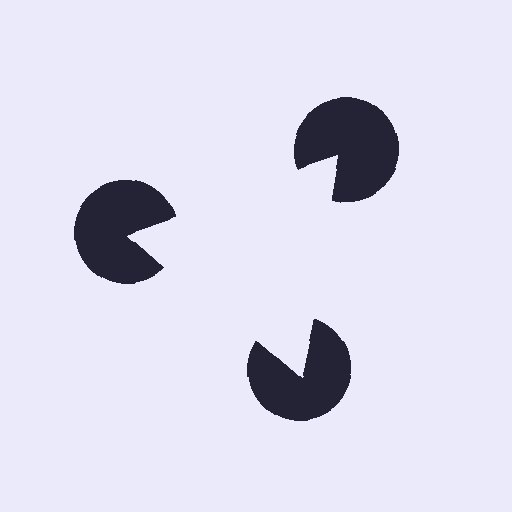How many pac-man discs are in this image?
There are 3 — one at each vertex of the illusory triangle.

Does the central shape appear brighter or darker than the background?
It typically appears slightly brighter than the background, even though no actual brightness change is drawn.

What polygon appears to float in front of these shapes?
An illusory triangle — its edges are inferred from the aligned wedge cuts in the pac-man discs, not physically drawn.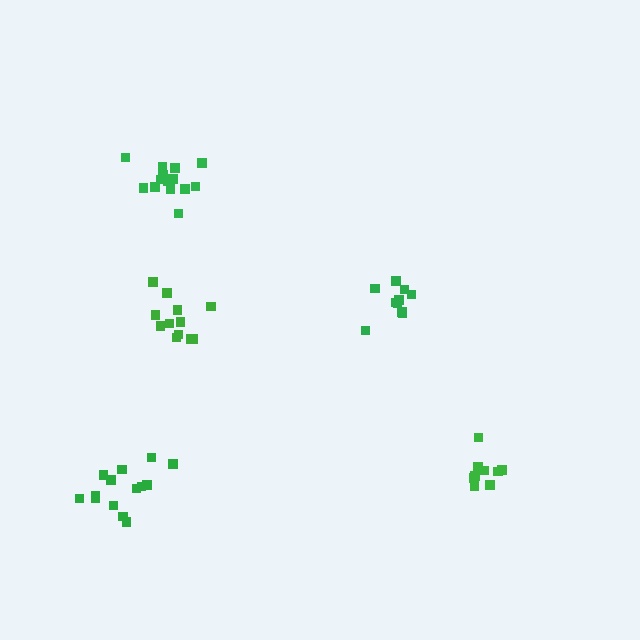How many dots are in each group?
Group 1: 14 dots, Group 2: 10 dots, Group 3: 12 dots, Group 4: 14 dots, Group 5: 9 dots (59 total).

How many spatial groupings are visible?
There are 5 spatial groupings.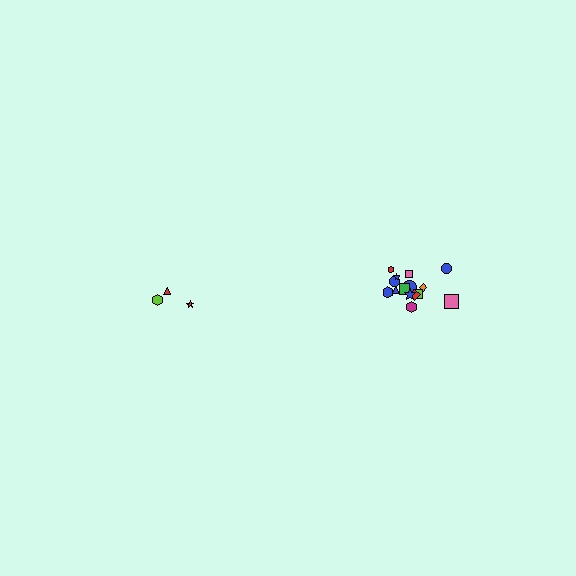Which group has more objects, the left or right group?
The right group.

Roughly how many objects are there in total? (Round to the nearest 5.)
Roughly 20 objects in total.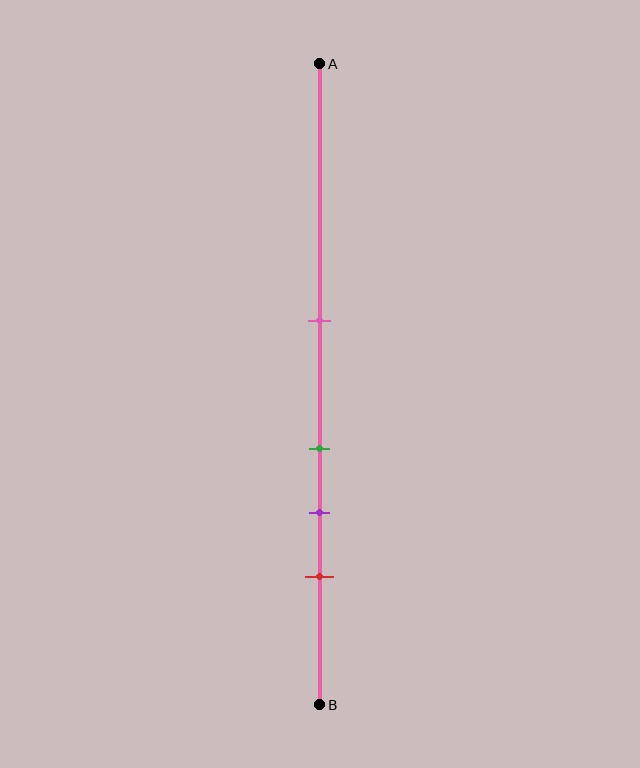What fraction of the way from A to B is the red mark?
The red mark is approximately 80% (0.8) of the way from A to B.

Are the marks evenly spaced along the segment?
No, the marks are not evenly spaced.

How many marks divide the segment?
There are 4 marks dividing the segment.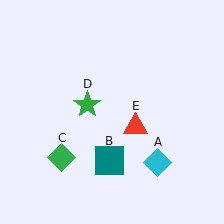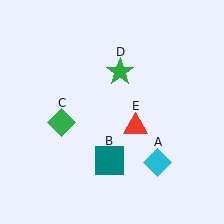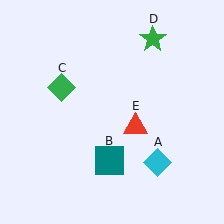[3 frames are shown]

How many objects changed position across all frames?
2 objects changed position: green diamond (object C), green star (object D).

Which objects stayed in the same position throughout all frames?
Cyan diamond (object A) and teal square (object B) and red triangle (object E) remained stationary.